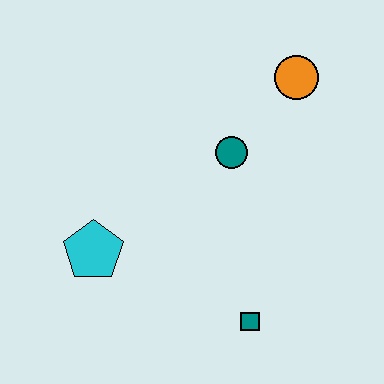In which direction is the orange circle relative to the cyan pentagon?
The orange circle is to the right of the cyan pentagon.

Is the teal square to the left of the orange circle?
Yes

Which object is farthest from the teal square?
The orange circle is farthest from the teal square.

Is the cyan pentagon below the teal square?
No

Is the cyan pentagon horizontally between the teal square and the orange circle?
No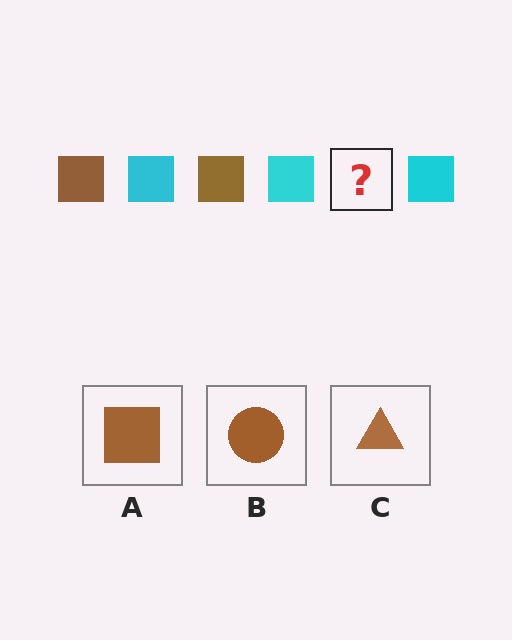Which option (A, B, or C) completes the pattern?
A.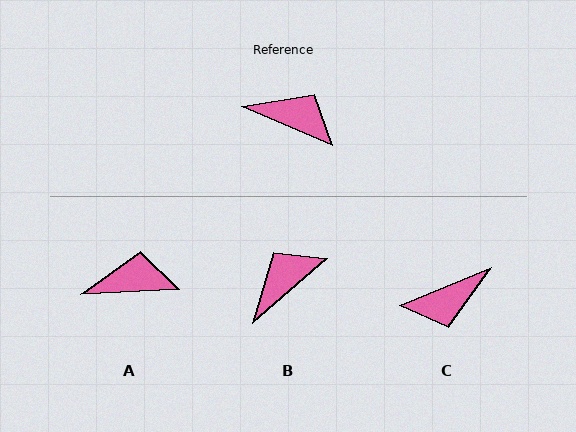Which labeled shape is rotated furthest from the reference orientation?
C, about 134 degrees away.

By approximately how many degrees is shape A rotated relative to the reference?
Approximately 26 degrees counter-clockwise.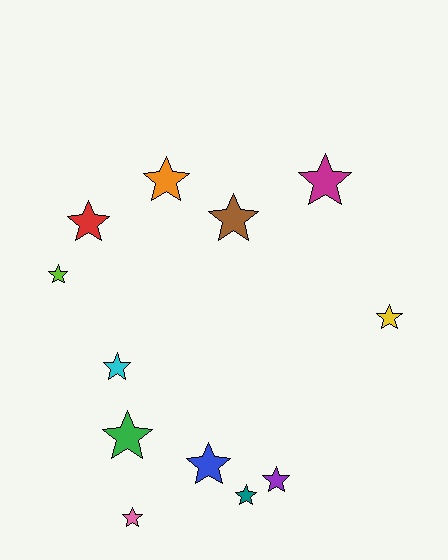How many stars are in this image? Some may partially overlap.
There are 12 stars.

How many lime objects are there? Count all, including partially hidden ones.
There is 1 lime object.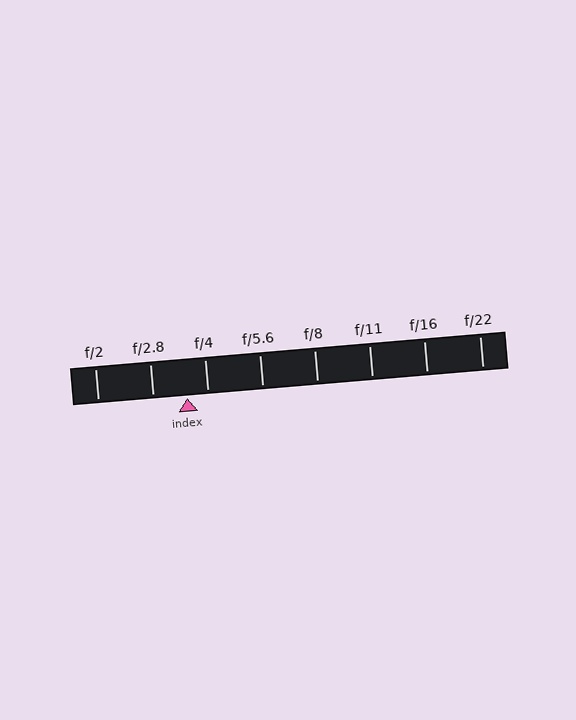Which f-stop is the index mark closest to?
The index mark is closest to f/4.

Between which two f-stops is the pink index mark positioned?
The index mark is between f/2.8 and f/4.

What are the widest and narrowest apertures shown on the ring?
The widest aperture shown is f/2 and the narrowest is f/22.